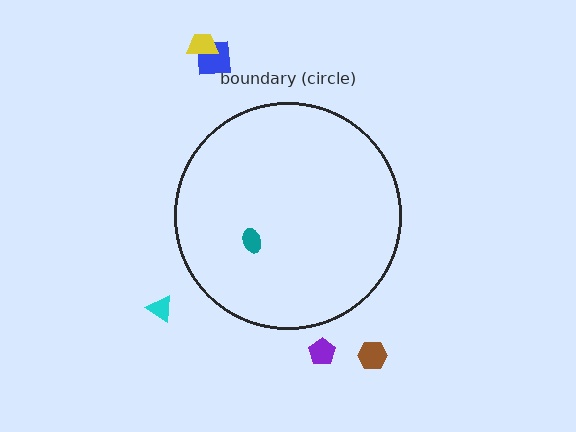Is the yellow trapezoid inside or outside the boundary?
Outside.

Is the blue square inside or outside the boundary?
Outside.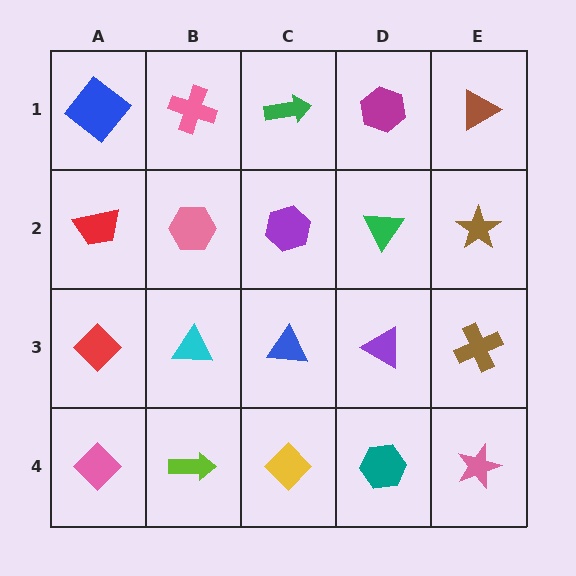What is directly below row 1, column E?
A brown star.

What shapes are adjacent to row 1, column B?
A pink hexagon (row 2, column B), a blue diamond (row 1, column A), a green arrow (row 1, column C).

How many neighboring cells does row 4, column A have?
2.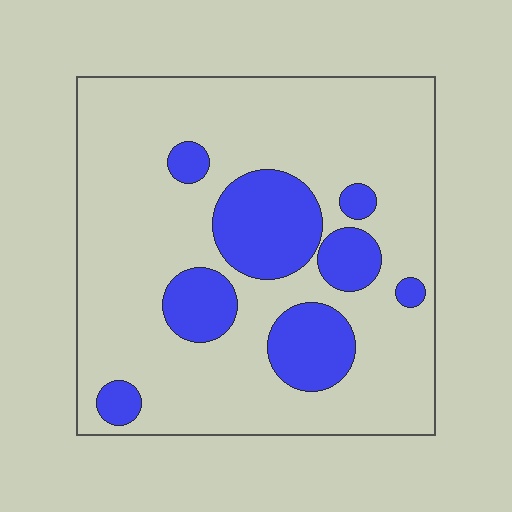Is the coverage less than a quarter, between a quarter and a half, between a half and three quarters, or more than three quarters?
Less than a quarter.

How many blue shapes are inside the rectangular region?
8.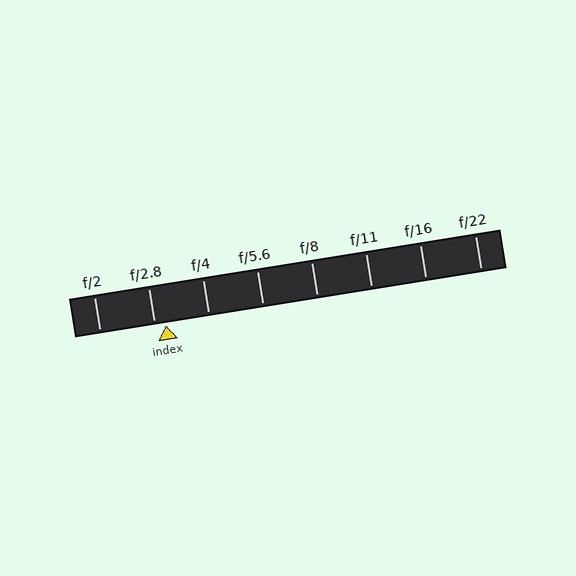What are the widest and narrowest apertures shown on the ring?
The widest aperture shown is f/2 and the narrowest is f/22.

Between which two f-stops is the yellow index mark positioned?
The index mark is between f/2.8 and f/4.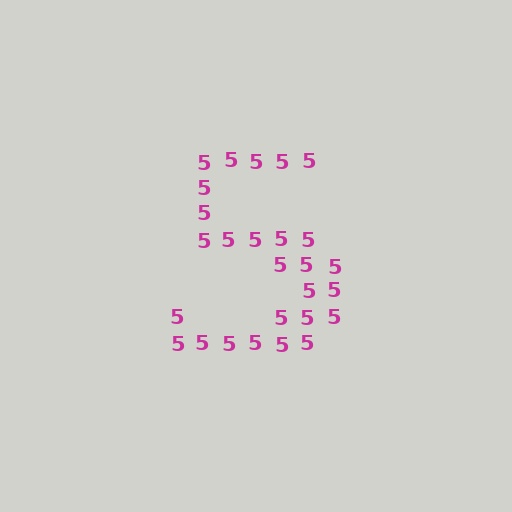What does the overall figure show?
The overall figure shows the digit 5.